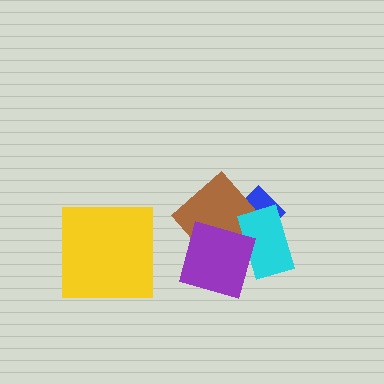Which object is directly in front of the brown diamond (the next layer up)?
The cyan rectangle is directly in front of the brown diamond.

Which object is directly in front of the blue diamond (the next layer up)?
The brown diamond is directly in front of the blue diamond.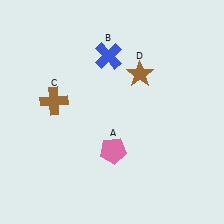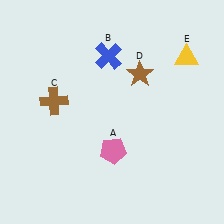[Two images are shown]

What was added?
A yellow triangle (E) was added in Image 2.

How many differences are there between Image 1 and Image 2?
There is 1 difference between the two images.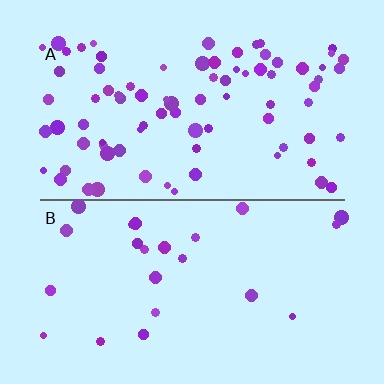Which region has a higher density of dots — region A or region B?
A (the top).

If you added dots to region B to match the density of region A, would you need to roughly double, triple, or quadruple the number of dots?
Approximately triple.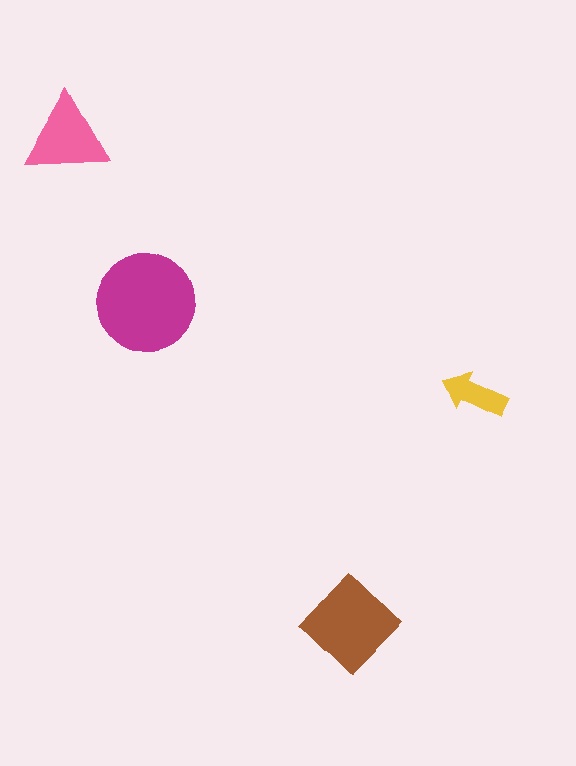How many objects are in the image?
There are 4 objects in the image.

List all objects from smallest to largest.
The yellow arrow, the pink triangle, the brown diamond, the magenta circle.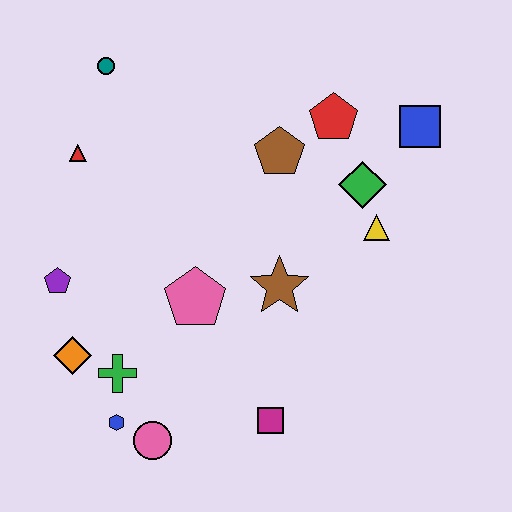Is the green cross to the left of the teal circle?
No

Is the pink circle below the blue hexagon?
Yes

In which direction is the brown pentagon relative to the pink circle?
The brown pentagon is above the pink circle.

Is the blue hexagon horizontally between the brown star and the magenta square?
No